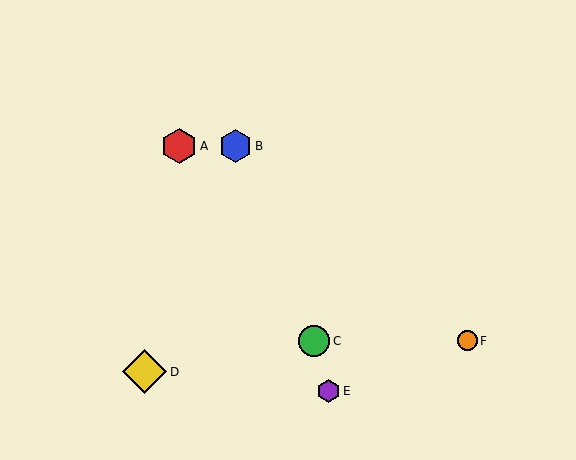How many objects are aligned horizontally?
2 objects (A, B) are aligned horizontally.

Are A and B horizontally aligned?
Yes, both are at y≈146.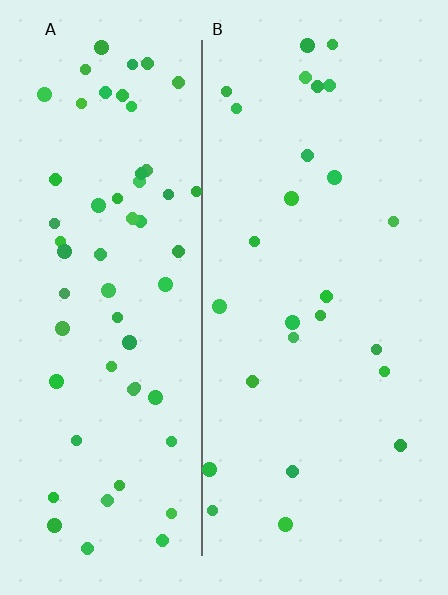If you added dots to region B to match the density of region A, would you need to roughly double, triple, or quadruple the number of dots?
Approximately double.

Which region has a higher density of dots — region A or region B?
A (the left).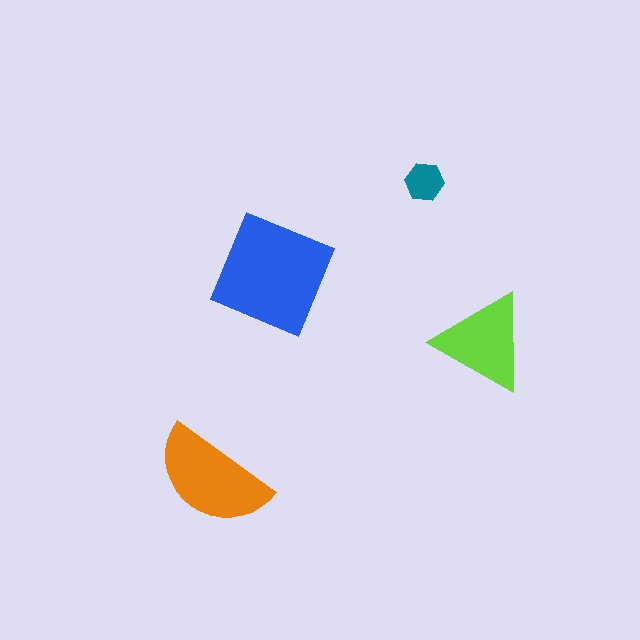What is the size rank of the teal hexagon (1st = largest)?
4th.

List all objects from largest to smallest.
The blue square, the orange semicircle, the lime triangle, the teal hexagon.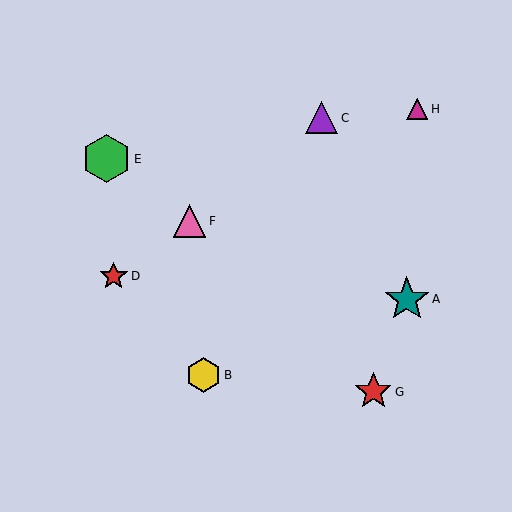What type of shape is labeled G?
Shape G is a red star.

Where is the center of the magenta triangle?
The center of the magenta triangle is at (417, 109).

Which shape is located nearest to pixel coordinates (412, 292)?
The teal star (labeled A) at (407, 299) is nearest to that location.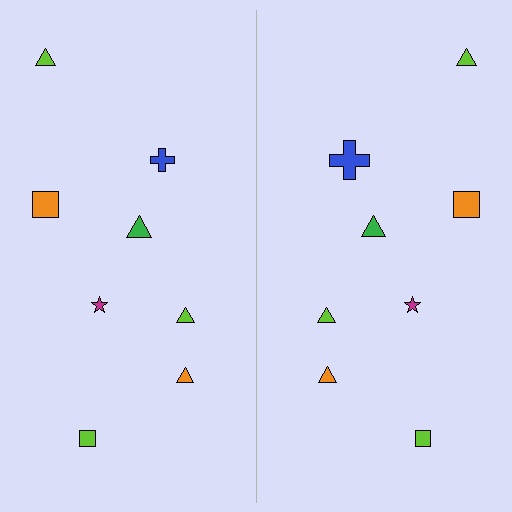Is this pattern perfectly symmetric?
No, the pattern is not perfectly symmetric. The blue cross on the right side has a different size than its mirror counterpart.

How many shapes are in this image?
There are 16 shapes in this image.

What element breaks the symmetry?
The blue cross on the right side has a different size than its mirror counterpart.